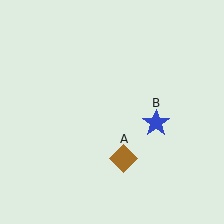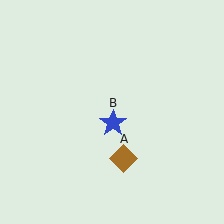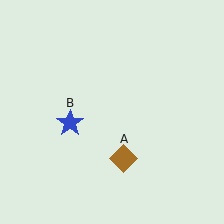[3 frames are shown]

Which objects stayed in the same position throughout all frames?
Brown diamond (object A) remained stationary.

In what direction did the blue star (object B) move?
The blue star (object B) moved left.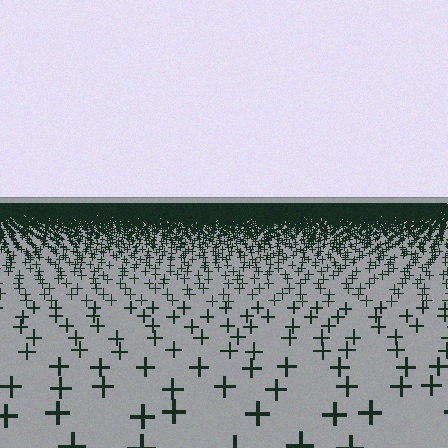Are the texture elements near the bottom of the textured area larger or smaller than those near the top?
Larger. Near the bottom, elements are closer to the viewer and appear at a bigger on-screen size.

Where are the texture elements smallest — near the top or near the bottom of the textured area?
Near the top.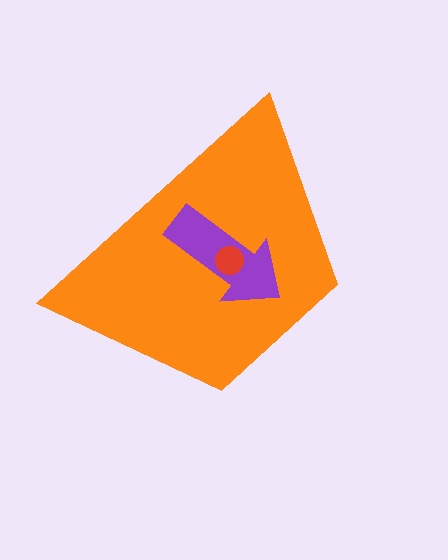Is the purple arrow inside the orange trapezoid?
Yes.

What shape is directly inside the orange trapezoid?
The purple arrow.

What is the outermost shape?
The orange trapezoid.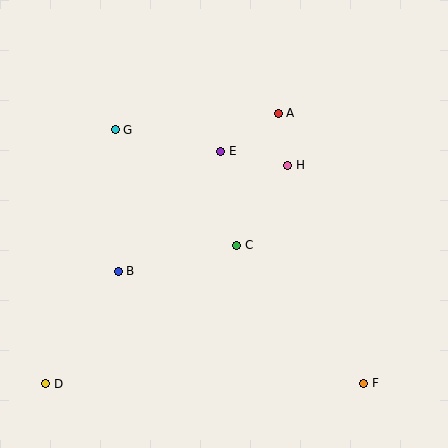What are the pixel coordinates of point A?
Point A is at (278, 113).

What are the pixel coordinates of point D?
Point D is at (46, 384).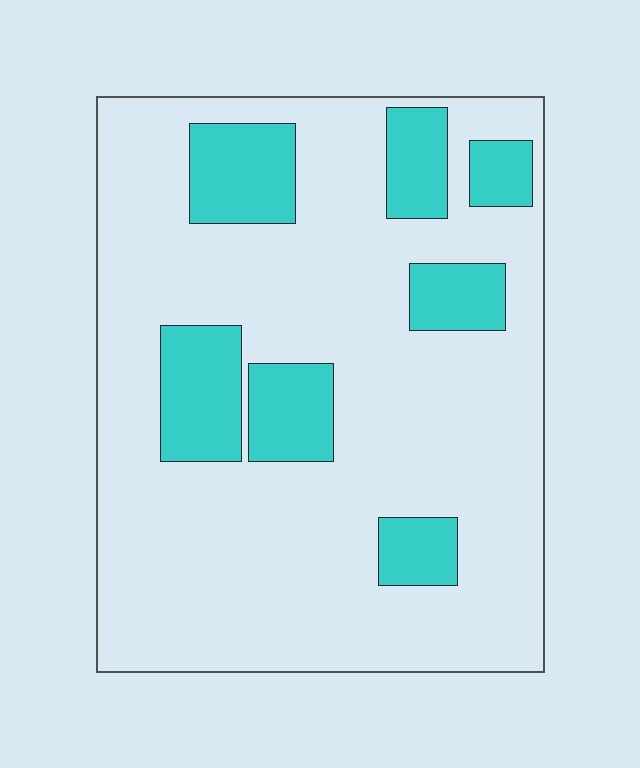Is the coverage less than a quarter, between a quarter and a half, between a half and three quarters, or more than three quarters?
Less than a quarter.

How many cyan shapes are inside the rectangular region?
7.